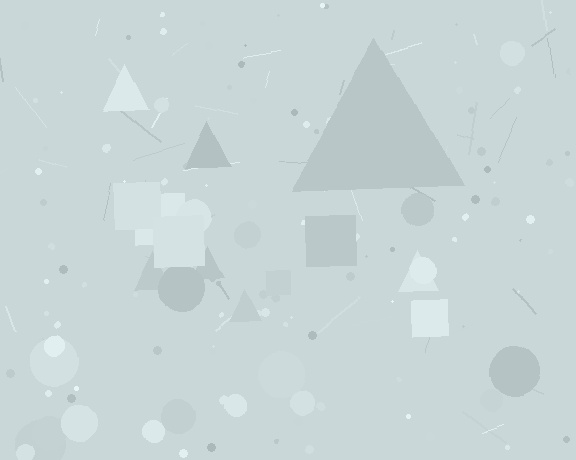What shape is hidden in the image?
A triangle is hidden in the image.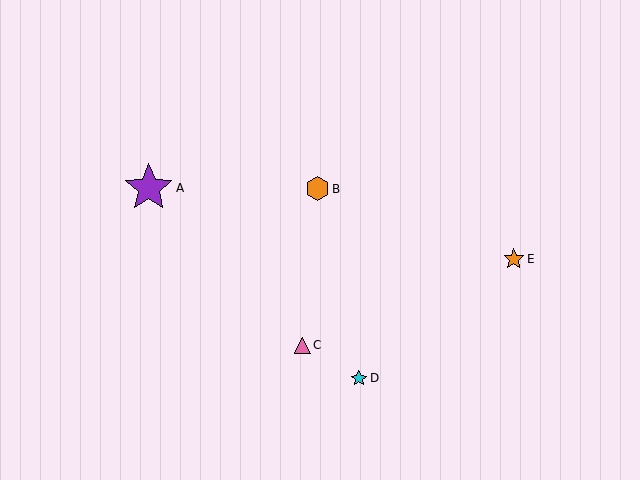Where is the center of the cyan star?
The center of the cyan star is at (359, 378).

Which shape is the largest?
The purple star (labeled A) is the largest.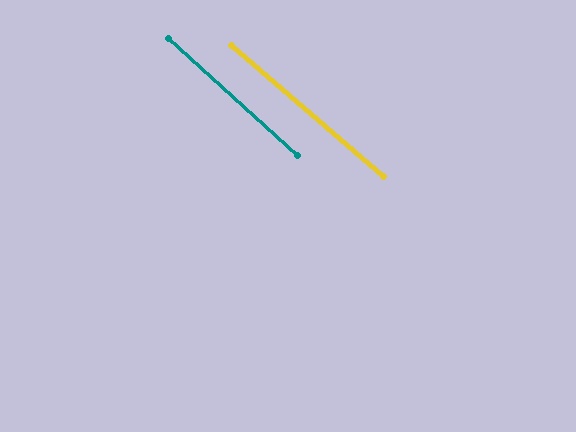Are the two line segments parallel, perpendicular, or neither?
Parallel — their directions differ by only 1.5°.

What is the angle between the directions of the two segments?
Approximately 1 degree.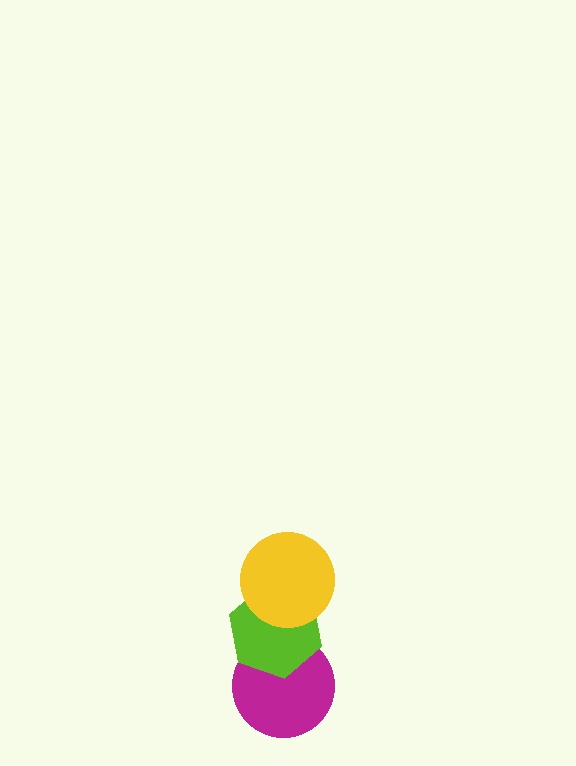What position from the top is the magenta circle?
The magenta circle is 3rd from the top.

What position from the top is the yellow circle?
The yellow circle is 1st from the top.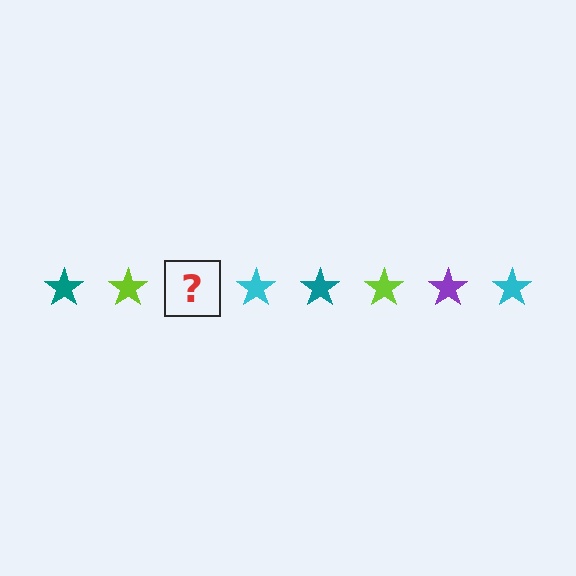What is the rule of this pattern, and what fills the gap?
The rule is that the pattern cycles through teal, lime, purple, cyan stars. The gap should be filled with a purple star.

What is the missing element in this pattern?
The missing element is a purple star.